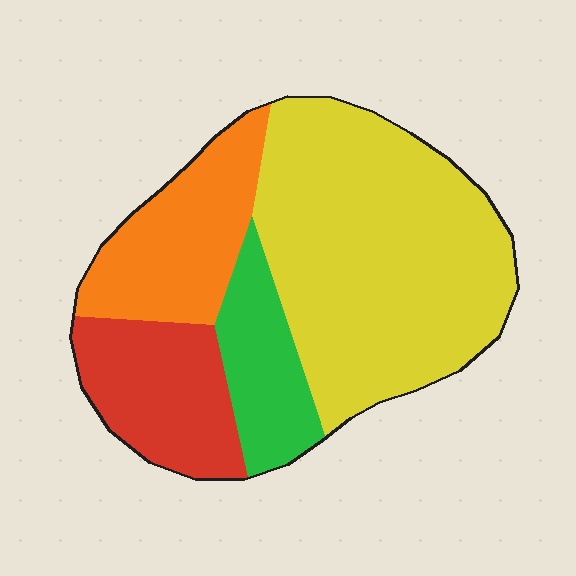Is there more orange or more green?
Orange.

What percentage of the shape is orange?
Orange covers about 20% of the shape.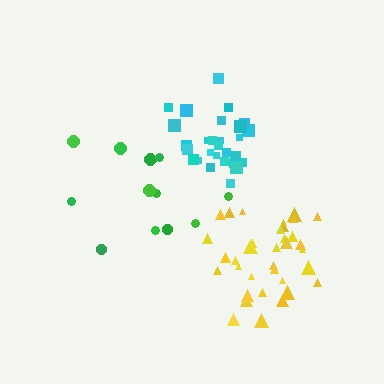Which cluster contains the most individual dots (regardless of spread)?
Yellow (35).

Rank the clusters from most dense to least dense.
cyan, yellow, green.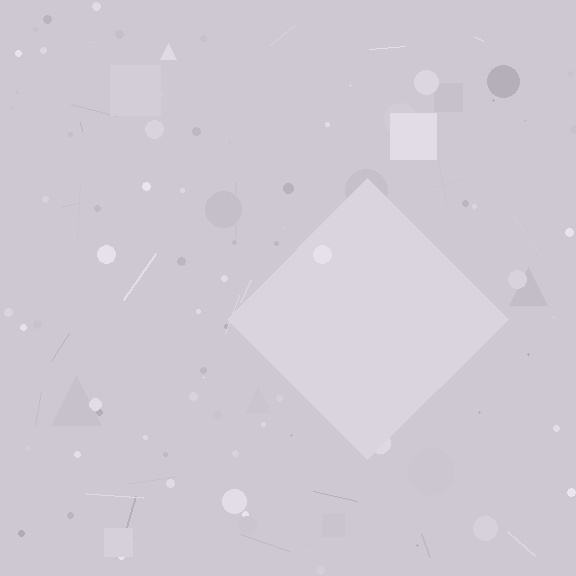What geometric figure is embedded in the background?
A diamond is embedded in the background.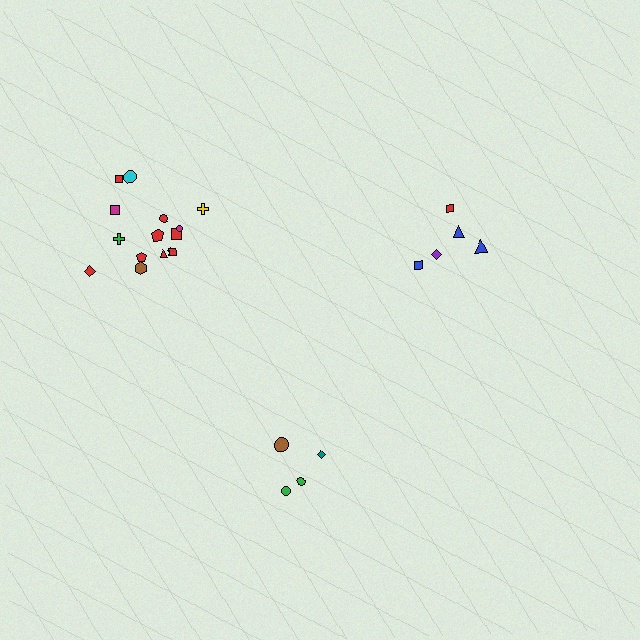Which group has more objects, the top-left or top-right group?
The top-left group.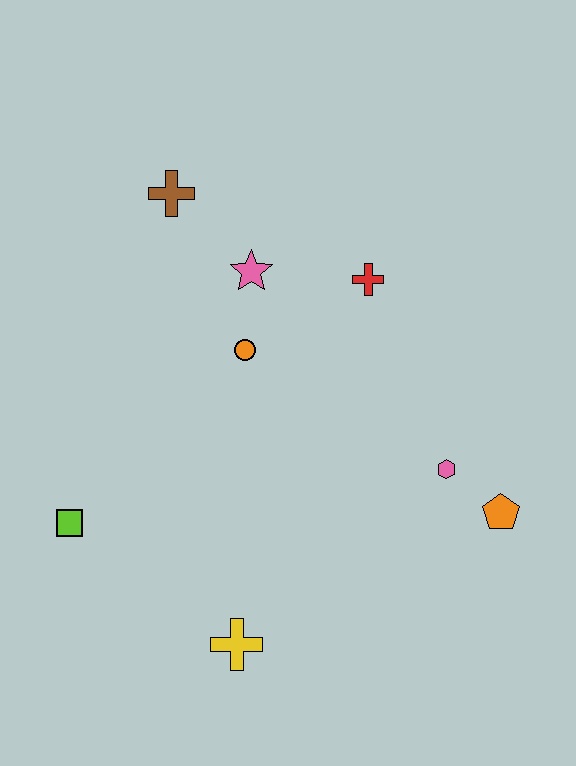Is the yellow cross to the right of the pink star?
No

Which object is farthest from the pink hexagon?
The brown cross is farthest from the pink hexagon.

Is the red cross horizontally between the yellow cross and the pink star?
No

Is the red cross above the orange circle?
Yes